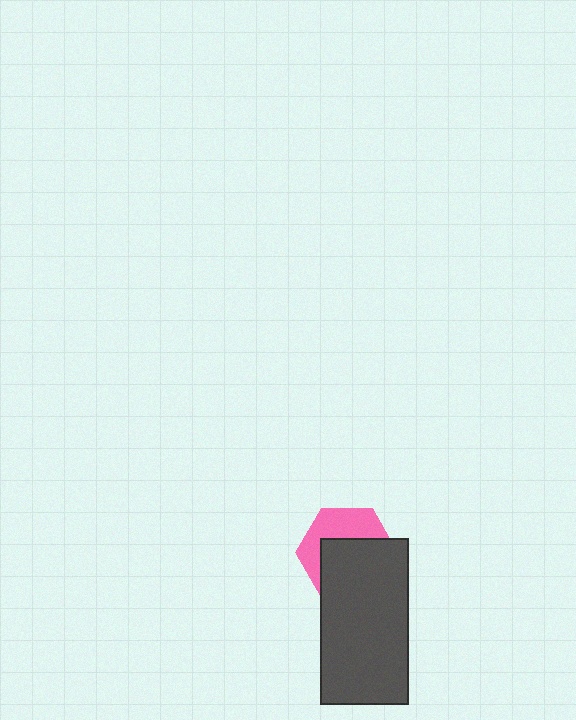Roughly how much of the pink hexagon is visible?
A small part of it is visible (roughly 41%).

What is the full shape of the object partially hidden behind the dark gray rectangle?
The partially hidden object is a pink hexagon.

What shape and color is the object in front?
The object in front is a dark gray rectangle.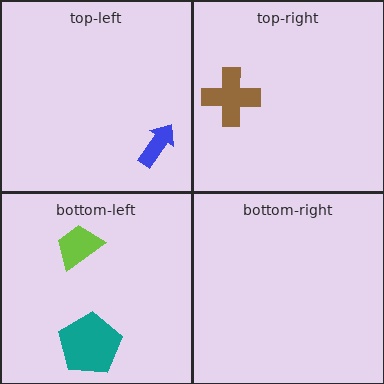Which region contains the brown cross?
The top-right region.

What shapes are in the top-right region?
The brown cross.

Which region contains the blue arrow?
The top-left region.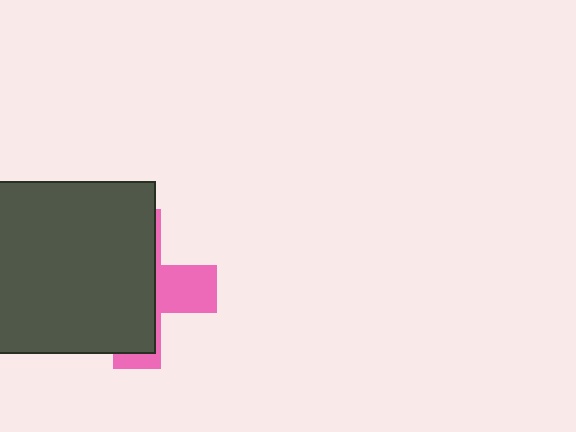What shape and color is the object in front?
The object in front is a dark gray square.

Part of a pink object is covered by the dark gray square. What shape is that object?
It is a cross.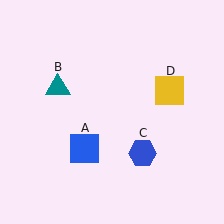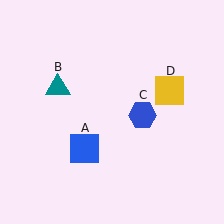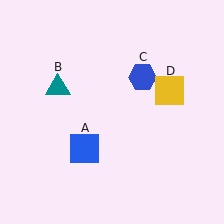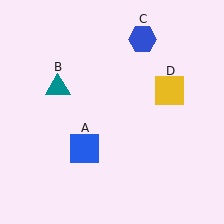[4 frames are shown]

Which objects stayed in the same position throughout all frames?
Blue square (object A) and teal triangle (object B) and yellow square (object D) remained stationary.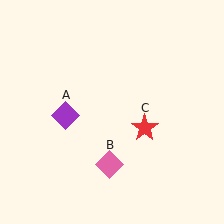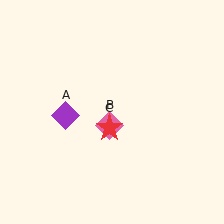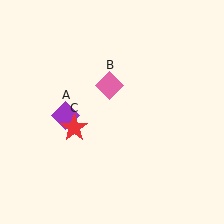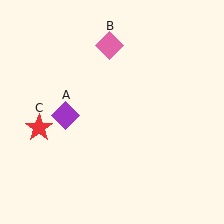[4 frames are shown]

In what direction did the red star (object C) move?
The red star (object C) moved left.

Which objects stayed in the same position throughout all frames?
Purple diamond (object A) remained stationary.